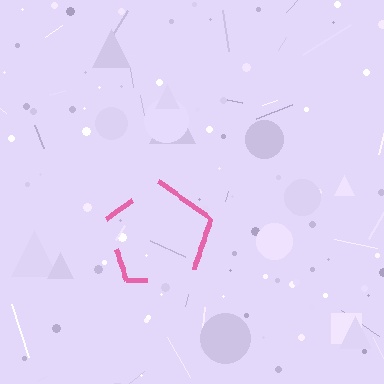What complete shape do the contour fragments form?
The contour fragments form a pentagon.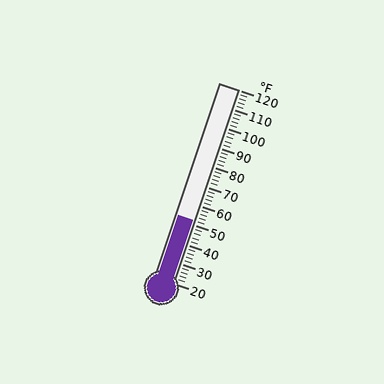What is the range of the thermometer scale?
The thermometer scale ranges from 20°F to 120°F.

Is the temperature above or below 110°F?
The temperature is below 110°F.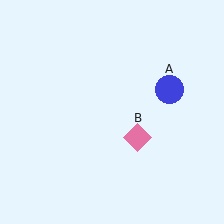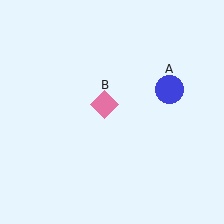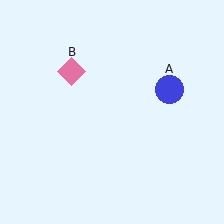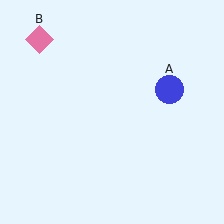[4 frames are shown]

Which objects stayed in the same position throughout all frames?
Blue circle (object A) remained stationary.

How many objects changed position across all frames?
1 object changed position: pink diamond (object B).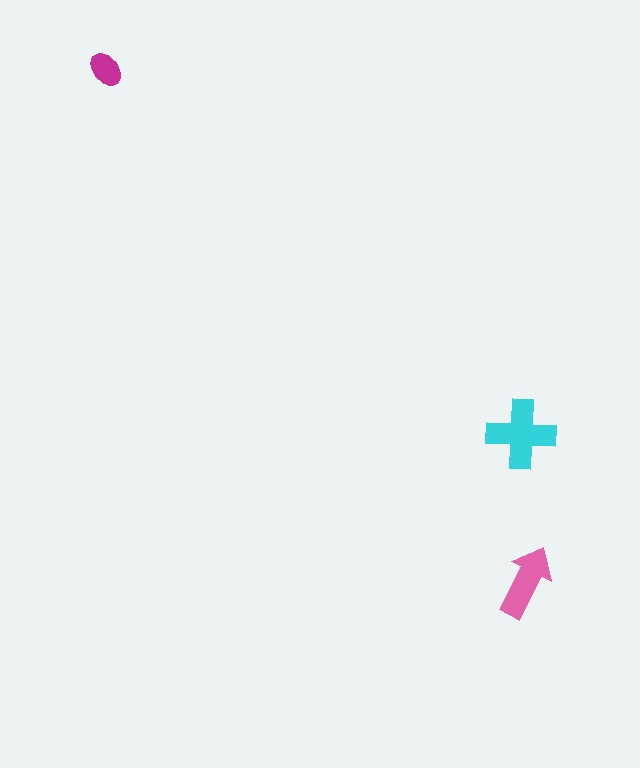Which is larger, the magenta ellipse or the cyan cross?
The cyan cross.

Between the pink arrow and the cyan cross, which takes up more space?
The cyan cross.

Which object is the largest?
The cyan cross.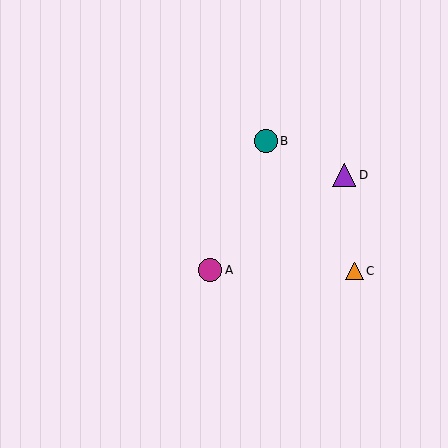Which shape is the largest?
The purple triangle (labeled D) is the largest.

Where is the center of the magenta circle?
The center of the magenta circle is at (210, 270).